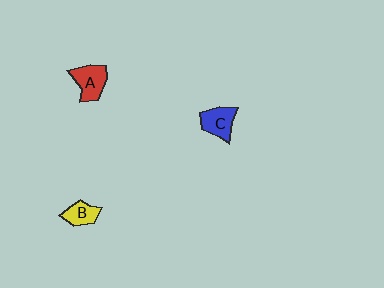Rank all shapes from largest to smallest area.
From largest to smallest: A (red), C (blue), B (yellow).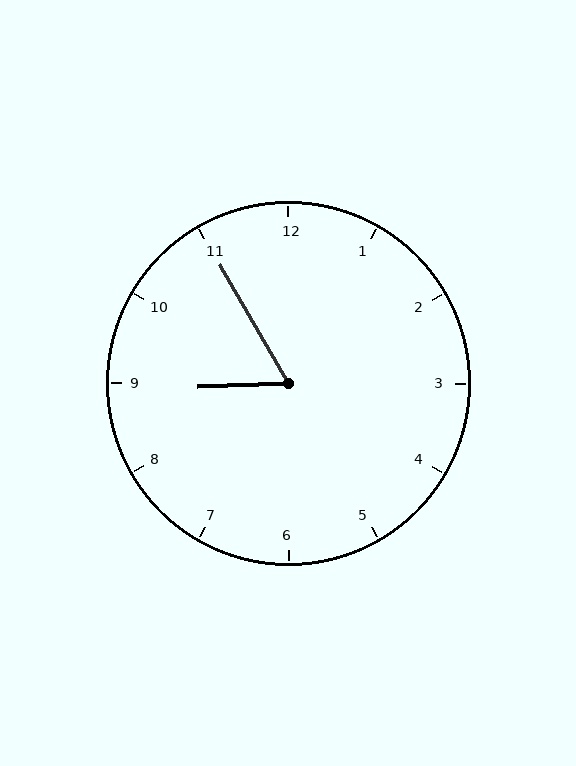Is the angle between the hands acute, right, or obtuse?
It is acute.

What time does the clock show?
8:55.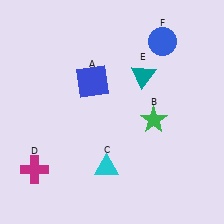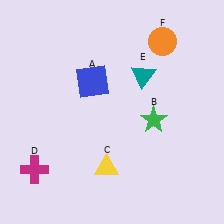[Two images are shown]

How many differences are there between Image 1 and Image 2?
There are 2 differences between the two images.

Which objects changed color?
C changed from cyan to yellow. F changed from blue to orange.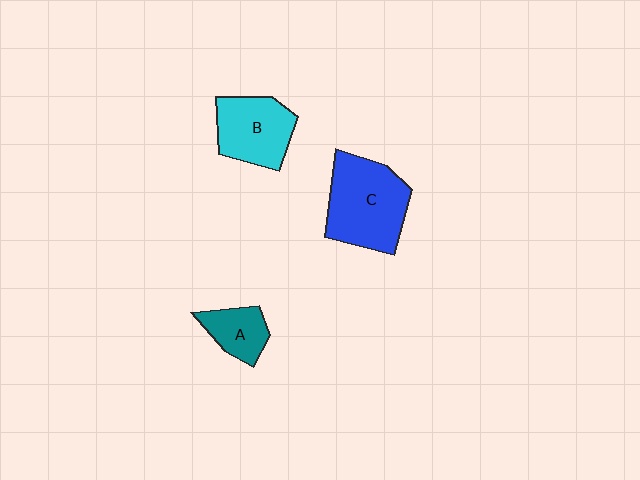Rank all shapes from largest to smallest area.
From largest to smallest: C (blue), B (cyan), A (teal).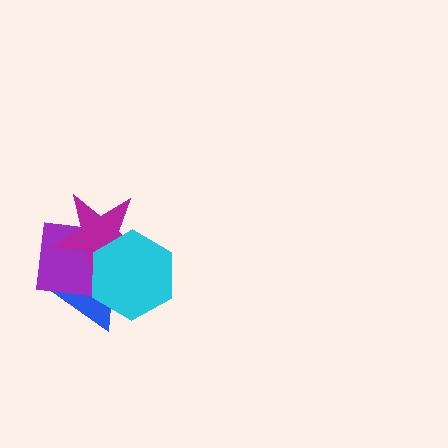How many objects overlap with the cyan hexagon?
3 objects overlap with the cyan hexagon.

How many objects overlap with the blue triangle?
3 objects overlap with the blue triangle.